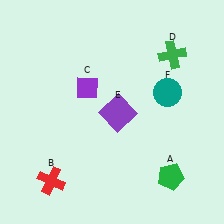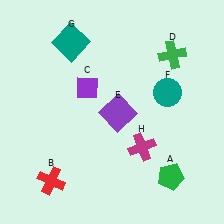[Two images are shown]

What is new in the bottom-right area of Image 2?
A magenta cross (H) was added in the bottom-right area of Image 2.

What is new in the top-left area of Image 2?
A teal square (G) was added in the top-left area of Image 2.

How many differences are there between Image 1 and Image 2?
There are 2 differences between the two images.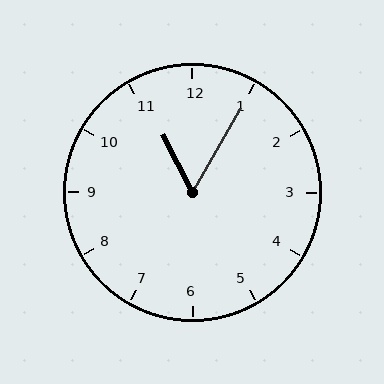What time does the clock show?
11:05.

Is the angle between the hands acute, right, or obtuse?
It is acute.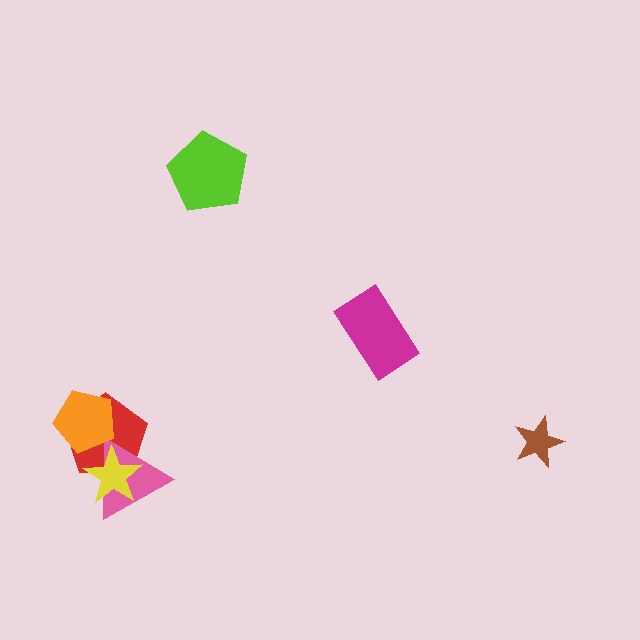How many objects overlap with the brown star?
0 objects overlap with the brown star.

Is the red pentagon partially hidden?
Yes, it is partially covered by another shape.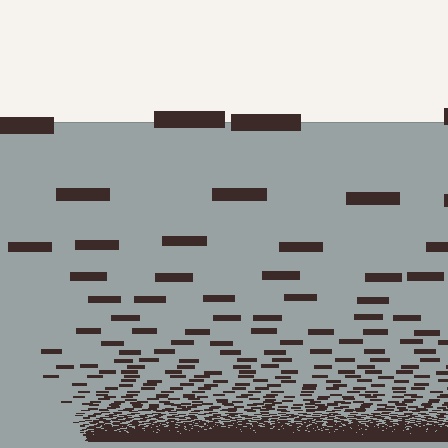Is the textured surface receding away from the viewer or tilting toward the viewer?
The surface appears to tilt toward the viewer. Texture elements get larger and sparser toward the top.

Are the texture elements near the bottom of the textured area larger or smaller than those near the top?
Smaller. The gradient is inverted — elements near the bottom are smaller and denser.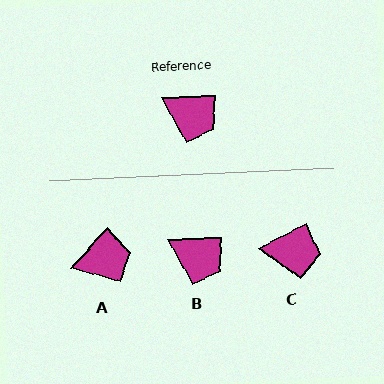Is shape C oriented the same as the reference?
No, it is off by about 26 degrees.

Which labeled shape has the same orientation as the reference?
B.